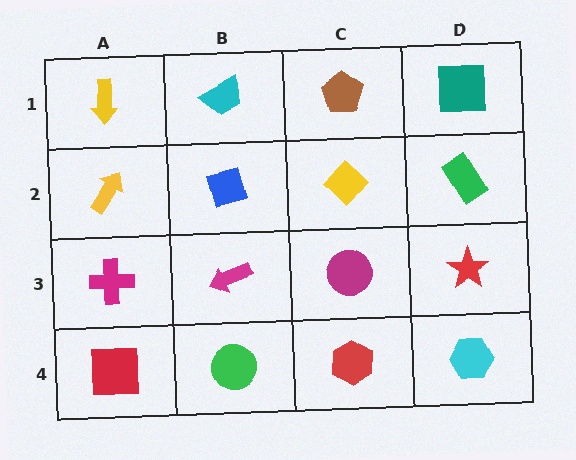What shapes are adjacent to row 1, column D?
A green rectangle (row 2, column D), a brown pentagon (row 1, column C).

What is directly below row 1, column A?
A yellow arrow.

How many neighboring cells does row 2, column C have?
4.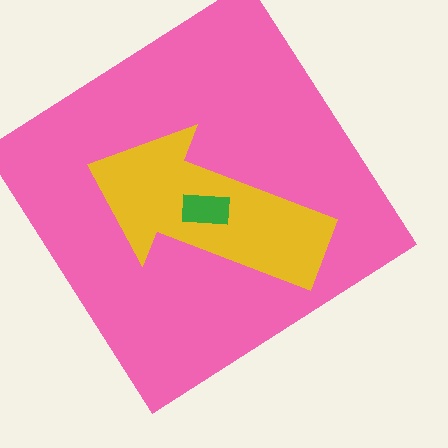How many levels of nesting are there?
3.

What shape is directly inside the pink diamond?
The yellow arrow.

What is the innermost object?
The green rectangle.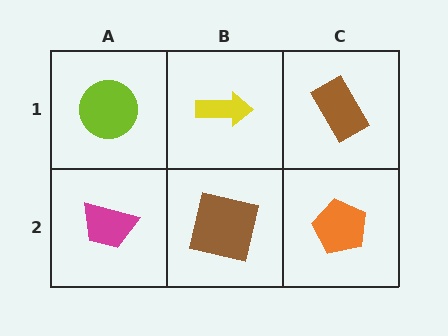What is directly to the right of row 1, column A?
A yellow arrow.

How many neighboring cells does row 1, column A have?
2.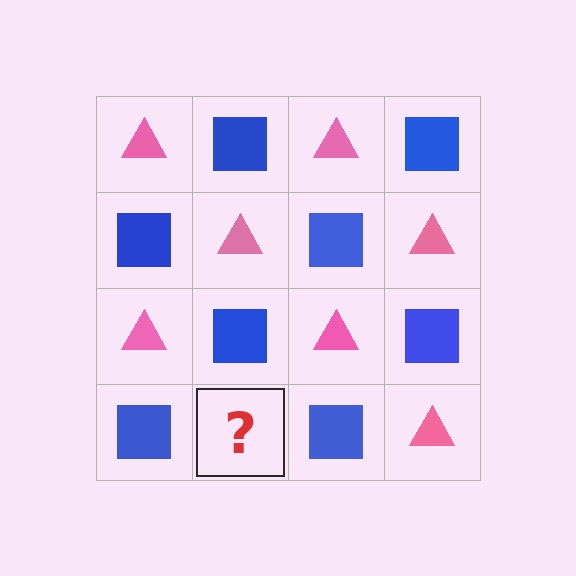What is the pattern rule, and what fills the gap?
The rule is that it alternates pink triangle and blue square in a checkerboard pattern. The gap should be filled with a pink triangle.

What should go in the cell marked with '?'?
The missing cell should contain a pink triangle.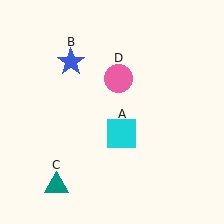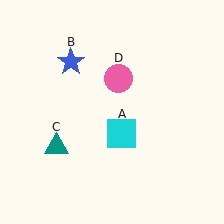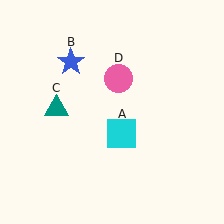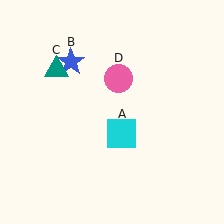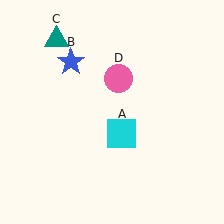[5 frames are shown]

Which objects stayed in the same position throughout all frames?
Cyan square (object A) and blue star (object B) and pink circle (object D) remained stationary.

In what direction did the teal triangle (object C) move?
The teal triangle (object C) moved up.